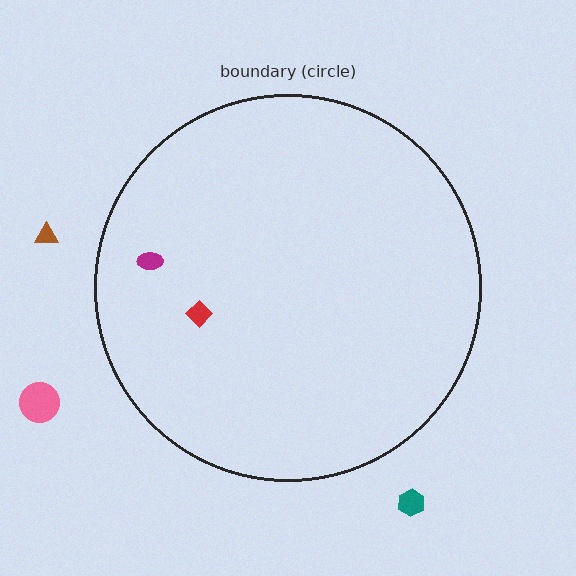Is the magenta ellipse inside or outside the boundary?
Inside.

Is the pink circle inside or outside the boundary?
Outside.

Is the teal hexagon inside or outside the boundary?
Outside.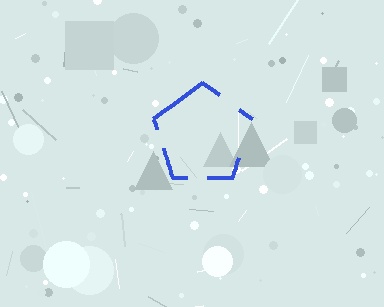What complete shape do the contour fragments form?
The contour fragments form a pentagon.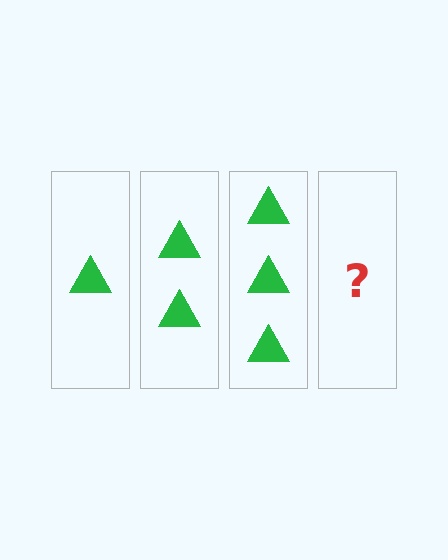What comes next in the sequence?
The next element should be 4 triangles.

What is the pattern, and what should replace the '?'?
The pattern is that each step adds one more triangle. The '?' should be 4 triangles.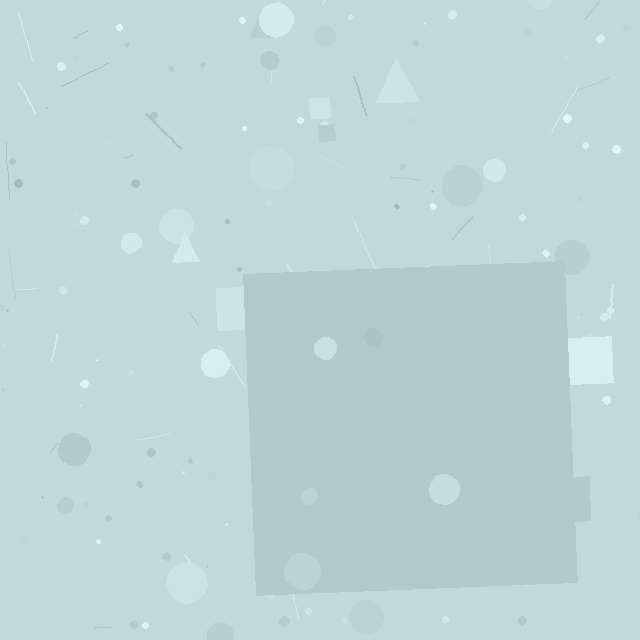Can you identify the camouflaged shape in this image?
The camouflaged shape is a square.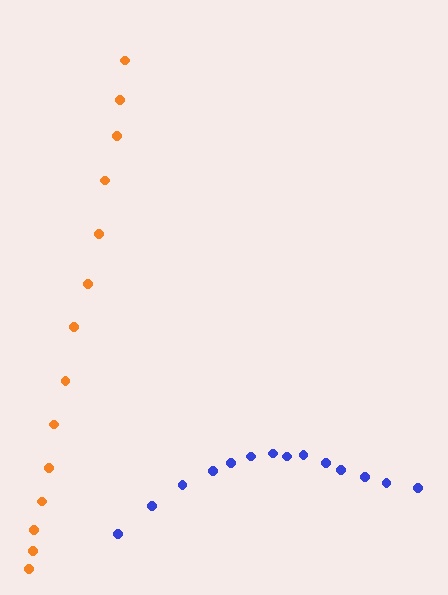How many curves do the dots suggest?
There are 2 distinct paths.